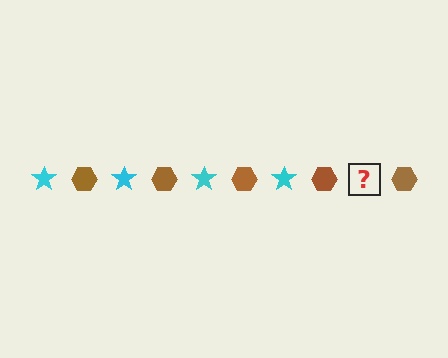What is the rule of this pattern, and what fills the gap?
The rule is that the pattern alternates between cyan star and brown hexagon. The gap should be filled with a cyan star.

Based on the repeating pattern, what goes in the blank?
The blank should be a cyan star.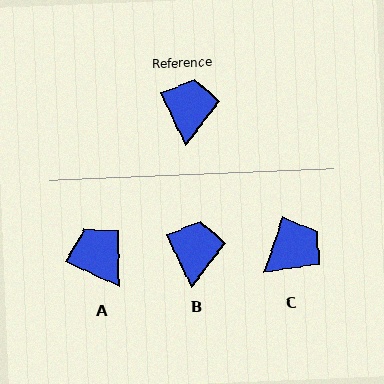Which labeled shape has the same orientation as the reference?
B.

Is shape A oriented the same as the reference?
No, it is off by about 39 degrees.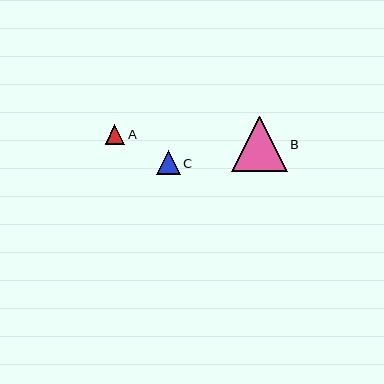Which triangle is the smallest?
Triangle A is the smallest with a size of approximately 19 pixels.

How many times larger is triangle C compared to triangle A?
Triangle C is approximately 1.2 times the size of triangle A.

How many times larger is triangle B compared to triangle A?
Triangle B is approximately 2.9 times the size of triangle A.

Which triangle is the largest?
Triangle B is the largest with a size of approximately 55 pixels.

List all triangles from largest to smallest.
From largest to smallest: B, C, A.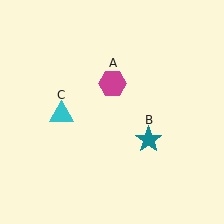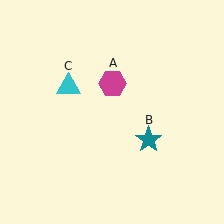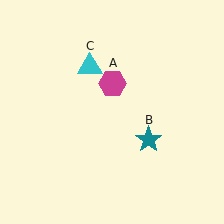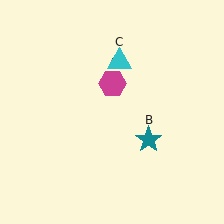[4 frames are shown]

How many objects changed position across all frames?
1 object changed position: cyan triangle (object C).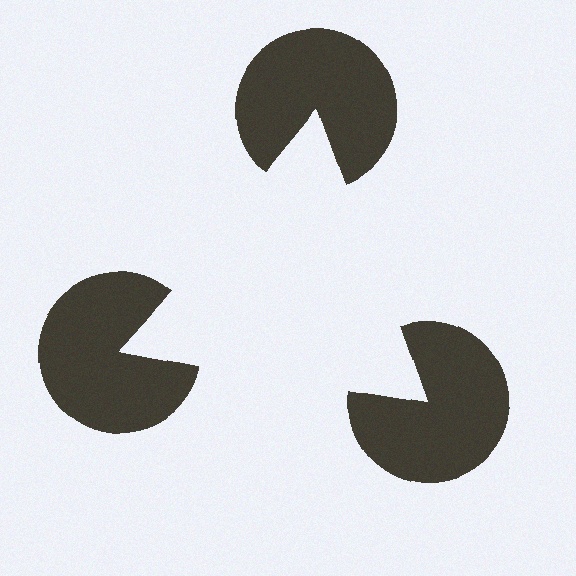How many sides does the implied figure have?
3 sides.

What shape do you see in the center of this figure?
An illusory triangle — its edges are inferred from the aligned wedge cuts in the pac-man discs, not physically drawn.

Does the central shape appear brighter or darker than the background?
It typically appears slightly brighter than the background, even though no actual brightness change is drawn.